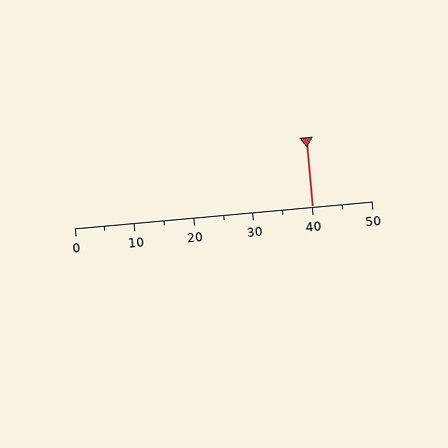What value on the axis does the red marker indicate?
The marker indicates approximately 40.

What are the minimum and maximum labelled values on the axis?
The axis runs from 0 to 50.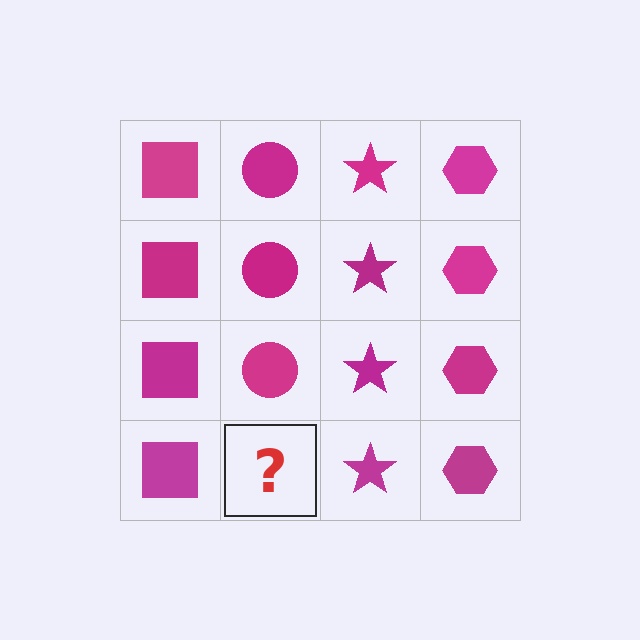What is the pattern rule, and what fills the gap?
The rule is that each column has a consistent shape. The gap should be filled with a magenta circle.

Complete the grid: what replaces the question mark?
The question mark should be replaced with a magenta circle.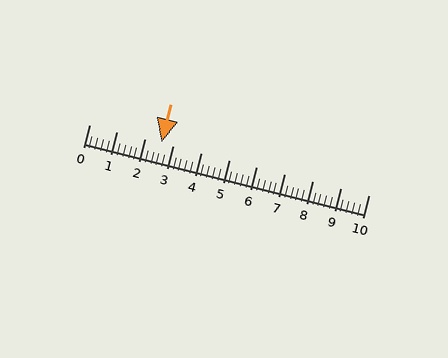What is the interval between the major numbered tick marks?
The major tick marks are spaced 1 units apart.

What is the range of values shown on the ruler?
The ruler shows values from 0 to 10.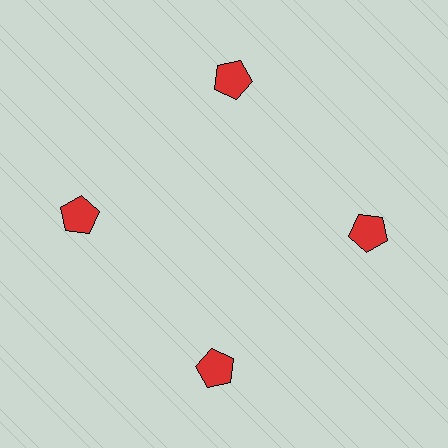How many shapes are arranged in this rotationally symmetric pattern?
There are 4 shapes, arranged in 4 groups of 1.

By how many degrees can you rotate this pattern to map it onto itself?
The pattern maps onto itself every 90 degrees of rotation.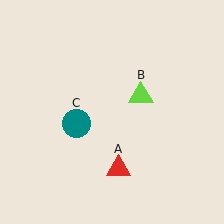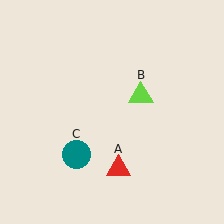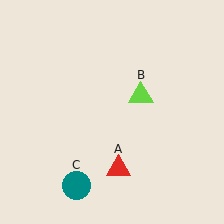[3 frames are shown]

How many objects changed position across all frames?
1 object changed position: teal circle (object C).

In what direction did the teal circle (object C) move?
The teal circle (object C) moved down.